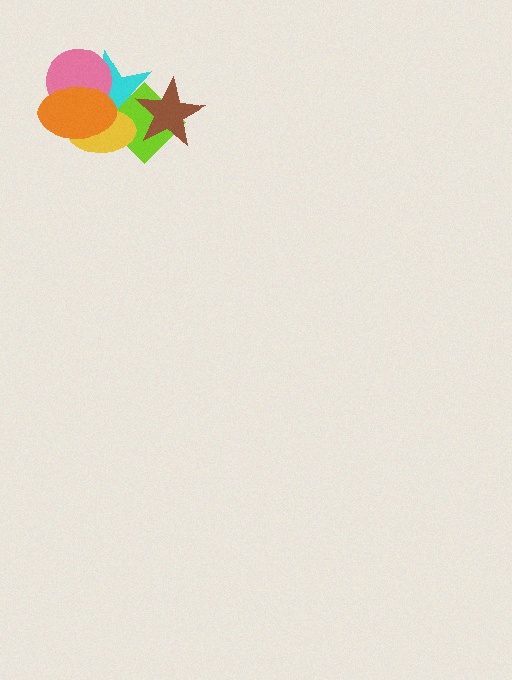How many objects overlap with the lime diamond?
4 objects overlap with the lime diamond.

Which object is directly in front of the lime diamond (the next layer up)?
The yellow ellipse is directly in front of the lime diamond.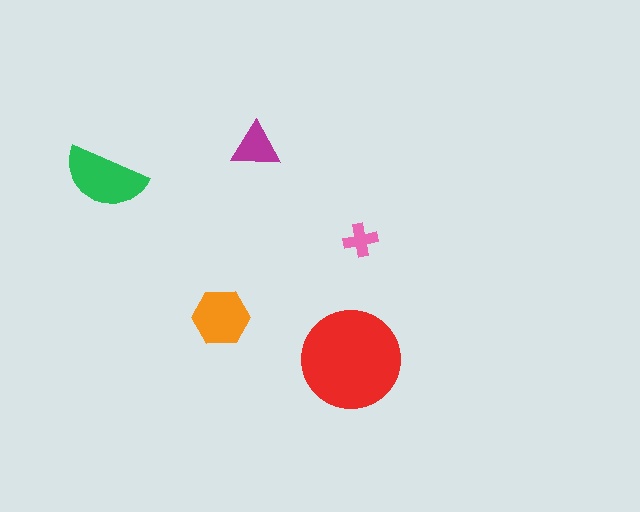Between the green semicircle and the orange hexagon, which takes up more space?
The green semicircle.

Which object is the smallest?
The pink cross.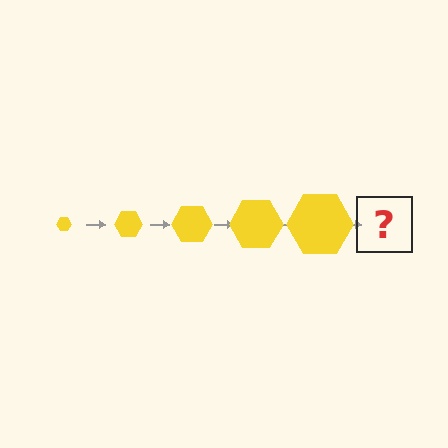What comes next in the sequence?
The next element should be a yellow hexagon, larger than the previous one.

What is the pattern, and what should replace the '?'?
The pattern is that the hexagon gets progressively larger each step. The '?' should be a yellow hexagon, larger than the previous one.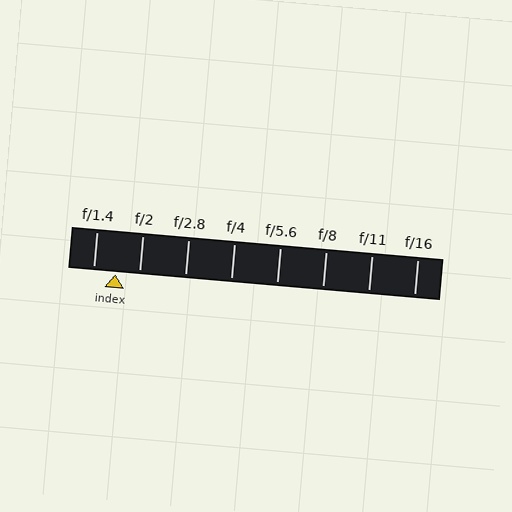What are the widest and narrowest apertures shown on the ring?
The widest aperture shown is f/1.4 and the narrowest is f/16.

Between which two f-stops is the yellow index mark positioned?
The index mark is between f/1.4 and f/2.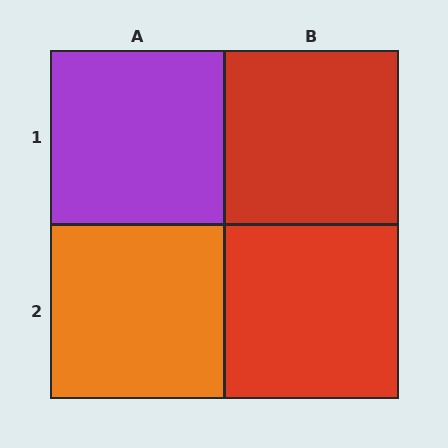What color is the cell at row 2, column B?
Red.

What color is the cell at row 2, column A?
Orange.